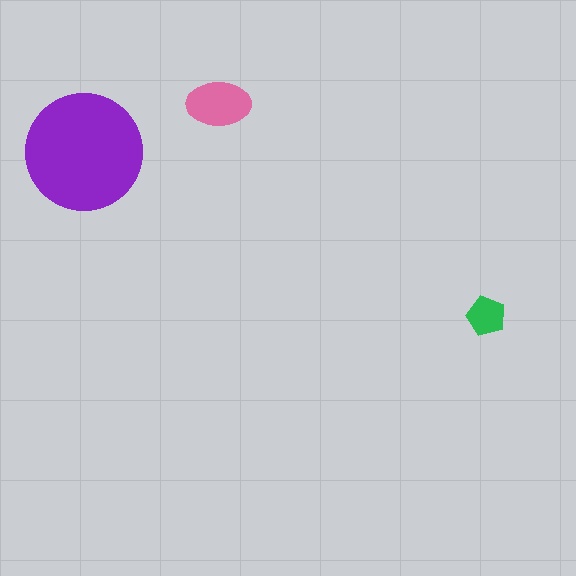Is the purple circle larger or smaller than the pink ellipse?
Larger.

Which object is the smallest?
The green pentagon.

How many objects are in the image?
There are 3 objects in the image.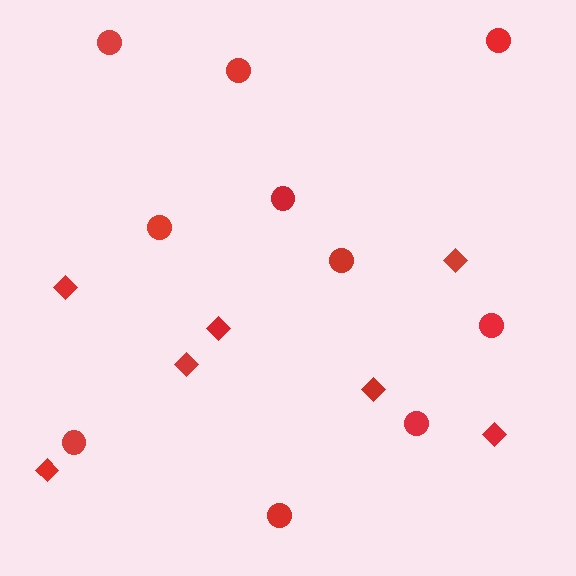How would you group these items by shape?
There are 2 groups: one group of diamonds (7) and one group of circles (10).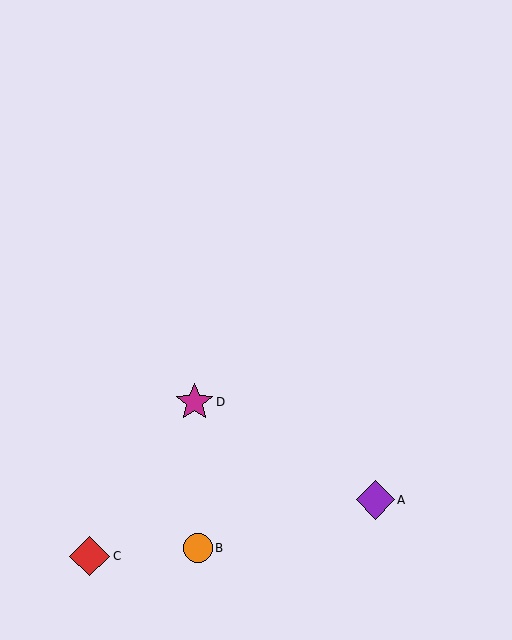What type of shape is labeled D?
Shape D is a magenta star.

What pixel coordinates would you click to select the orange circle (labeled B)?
Click at (198, 548) to select the orange circle B.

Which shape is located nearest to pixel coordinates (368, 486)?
The purple diamond (labeled A) at (375, 500) is nearest to that location.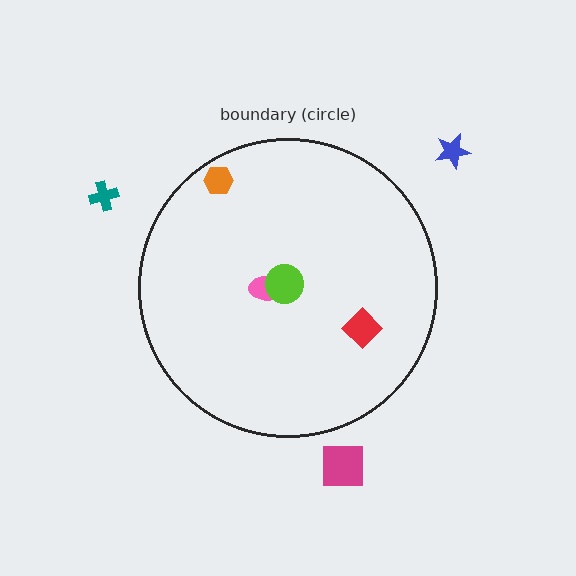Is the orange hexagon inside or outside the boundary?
Inside.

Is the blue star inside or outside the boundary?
Outside.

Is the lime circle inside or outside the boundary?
Inside.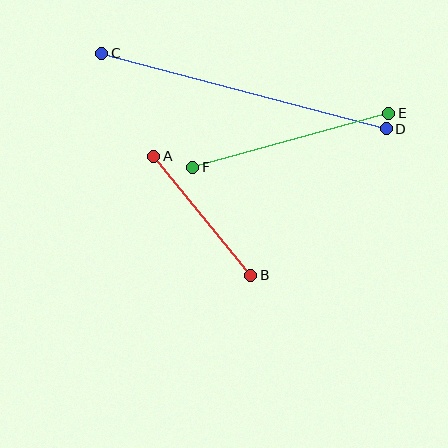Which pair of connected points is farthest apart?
Points C and D are farthest apart.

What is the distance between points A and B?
The distance is approximately 154 pixels.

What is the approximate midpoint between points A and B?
The midpoint is at approximately (202, 216) pixels.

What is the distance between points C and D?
The distance is approximately 294 pixels.